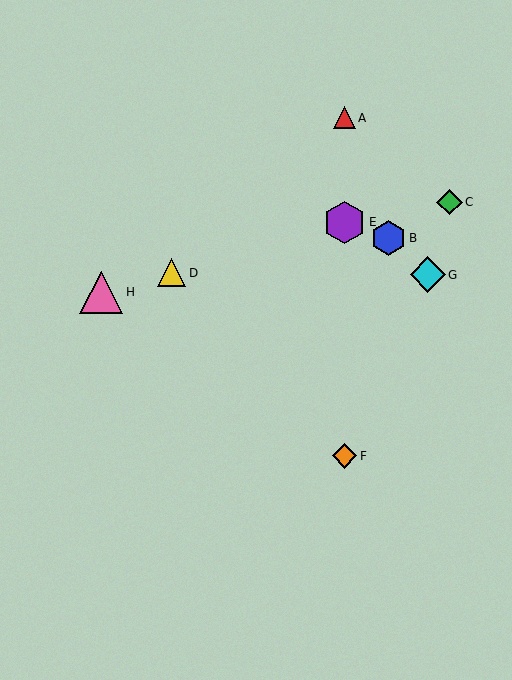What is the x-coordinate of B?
Object B is at x≈389.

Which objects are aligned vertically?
Objects A, E, F are aligned vertically.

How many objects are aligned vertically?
3 objects (A, E, F) are aligned vertically.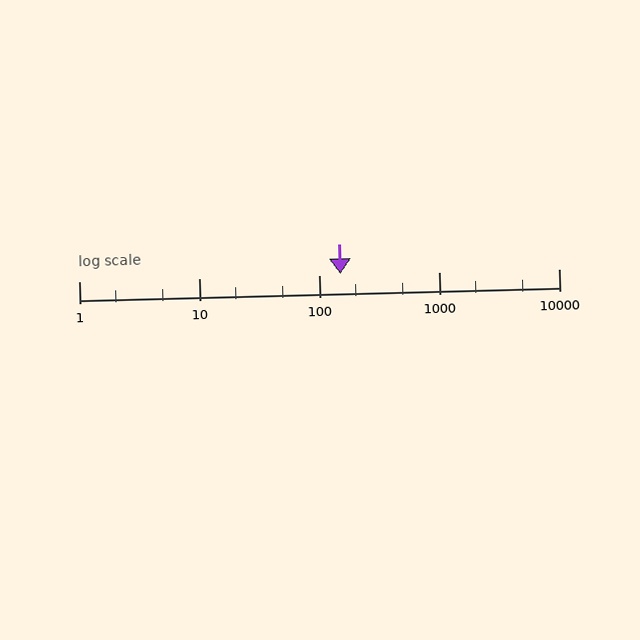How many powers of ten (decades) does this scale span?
The scale spans 4 decades, from 1 to 10000.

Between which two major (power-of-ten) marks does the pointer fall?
The pointer is between 100 and 1000.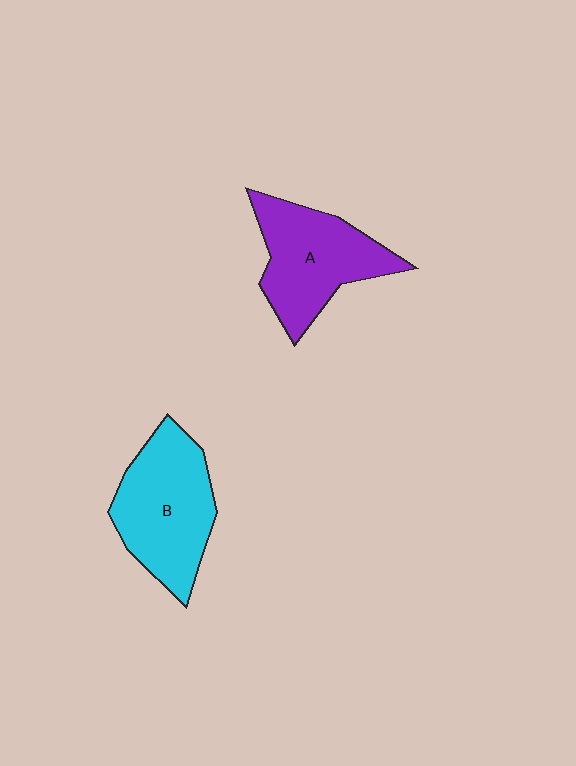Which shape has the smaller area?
Shape A (purple).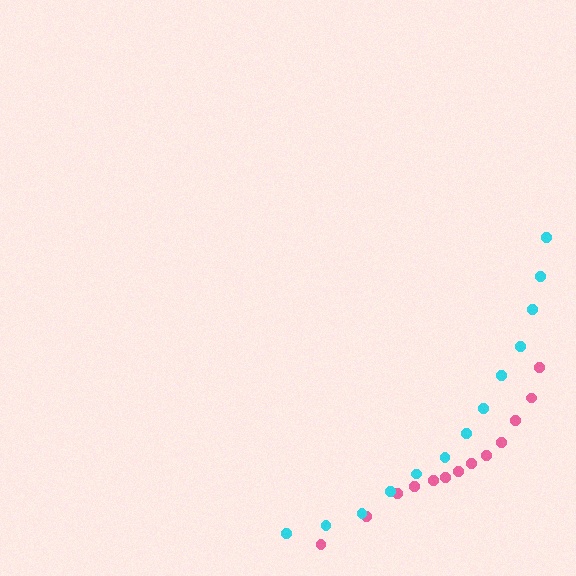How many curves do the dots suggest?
There are 2 distinct paths.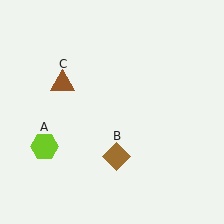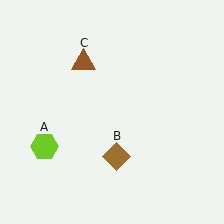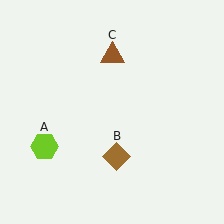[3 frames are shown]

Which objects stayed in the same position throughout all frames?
Lime hexagon (object A) and brown diamond (object B) remained stationary.